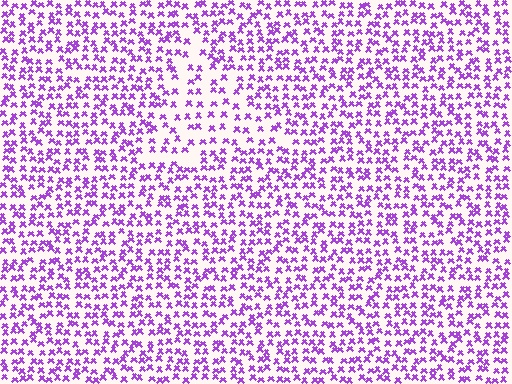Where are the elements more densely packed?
The elements are more densely packed outside the triangle boundary.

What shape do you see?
I see a triangle.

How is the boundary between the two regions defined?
The boundary is defined by a change in element density (approximately 1.8x ratio). All elements are the same color, size, and shape.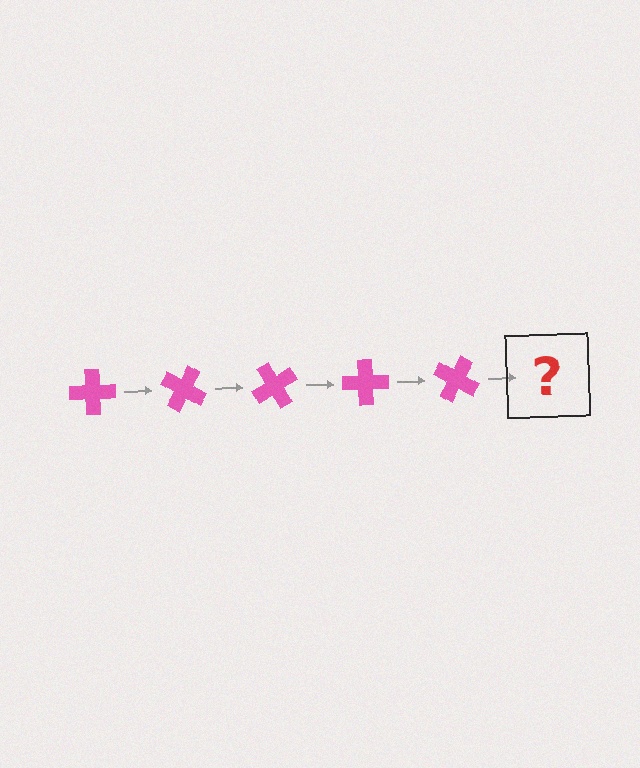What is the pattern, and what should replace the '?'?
The pattern is that the cross rotates 30 degrees each step. The '?' should be a pink cross rotated 150 degrees.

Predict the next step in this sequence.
The next step is a pink cross rotated 150 degrees.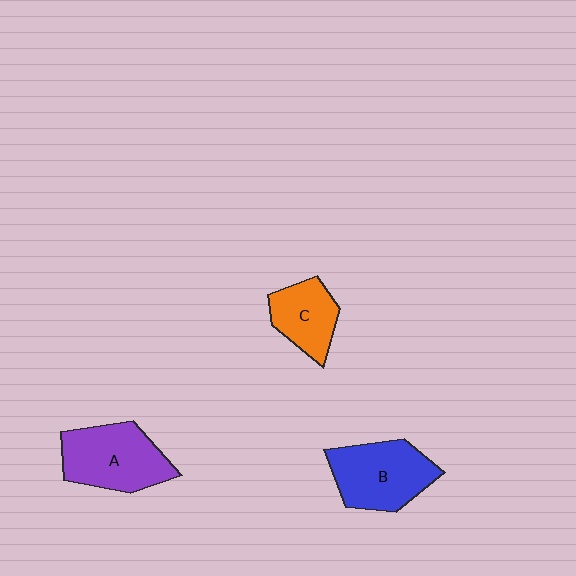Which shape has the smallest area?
Shape C (orange).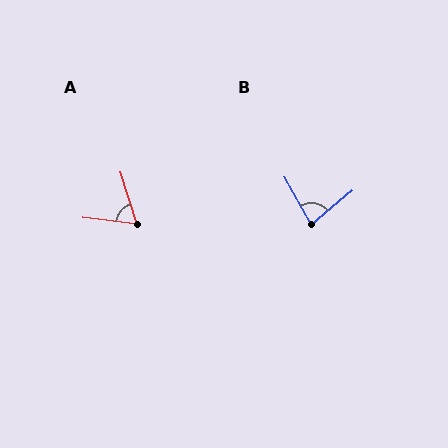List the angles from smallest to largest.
A (66°), B (80°).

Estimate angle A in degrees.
Approximately 66 degrees.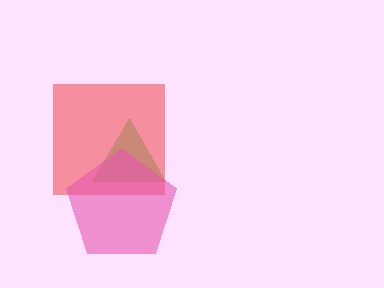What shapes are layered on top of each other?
The layered shapes are: a green triangle, a red square, a pink pentagon.